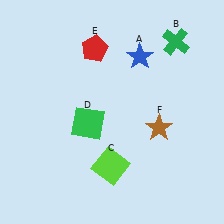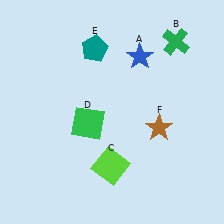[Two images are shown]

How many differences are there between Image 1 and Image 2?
There is 1 difference between the two images.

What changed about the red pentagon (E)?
In Image 1, E is red. In Image 2, it changed to teal.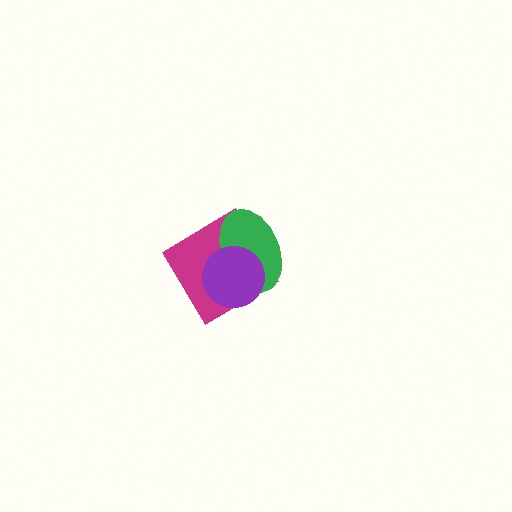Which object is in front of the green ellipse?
The purple circle is in front of the green ellipse.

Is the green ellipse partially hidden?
Yes, it is partially covered by another shape.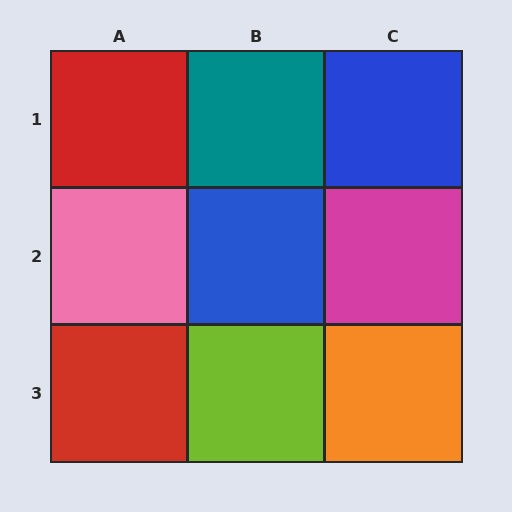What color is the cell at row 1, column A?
Red.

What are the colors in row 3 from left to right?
Red, lime, orange.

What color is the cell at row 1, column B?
Teal.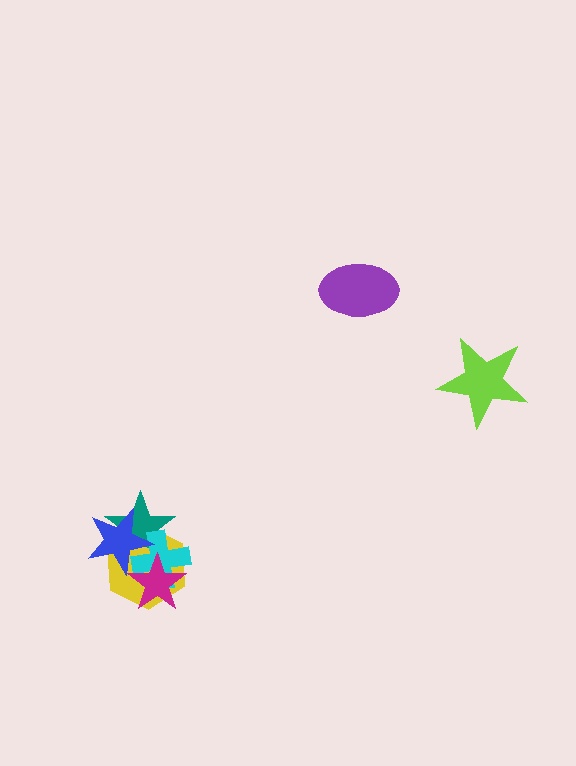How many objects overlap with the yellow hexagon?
4 objects overlap with the yellow hexagon.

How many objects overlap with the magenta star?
4 objects overlap with the magenta star.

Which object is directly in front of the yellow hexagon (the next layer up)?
The teal star is directly in front of the yellow hexagon.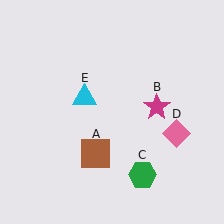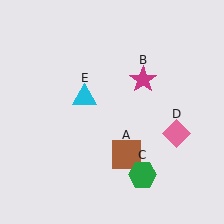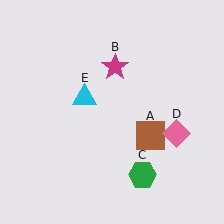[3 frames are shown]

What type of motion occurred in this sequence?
The brown square (object A), magenta star (object B) rotated counterclockwise around the center of the scene.